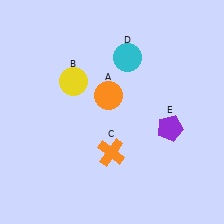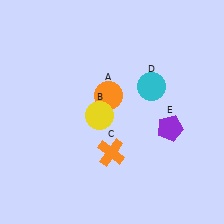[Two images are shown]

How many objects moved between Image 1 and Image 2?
2 objects moved between the two images.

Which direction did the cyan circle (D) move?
The cyan circle (D) moved down.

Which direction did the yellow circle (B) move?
The yellow circle (B) moved down.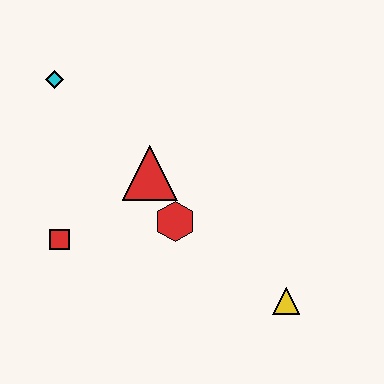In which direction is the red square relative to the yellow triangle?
The red square is to the left of the yellow triangle.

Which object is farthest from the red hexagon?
The cyan diamond is farthest from the red hexagon.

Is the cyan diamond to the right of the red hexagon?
No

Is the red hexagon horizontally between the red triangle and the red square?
No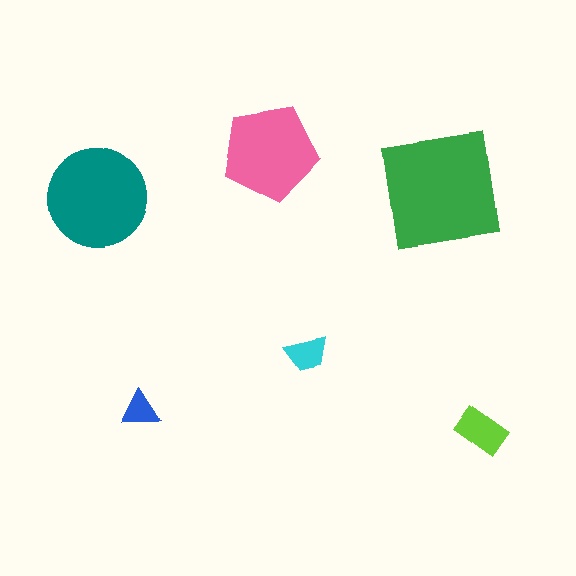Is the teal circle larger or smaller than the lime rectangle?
Larger.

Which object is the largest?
The green square.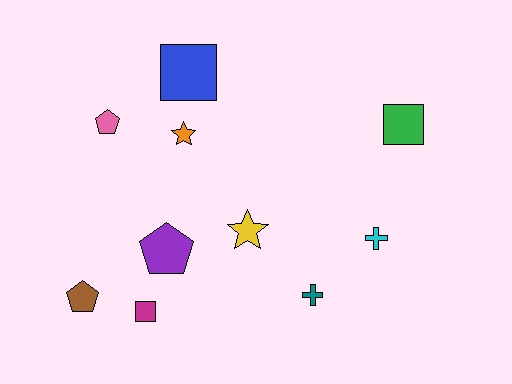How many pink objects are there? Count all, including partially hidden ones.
There is 1 pink object.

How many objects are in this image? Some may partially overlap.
There are 10 objects.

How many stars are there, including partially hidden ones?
There are 2 stars.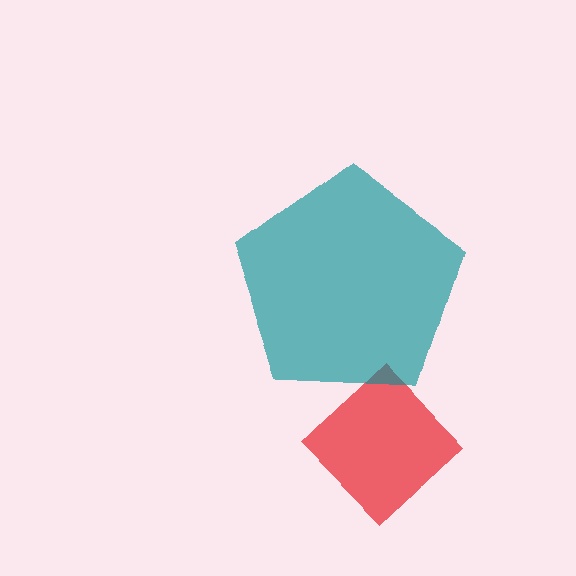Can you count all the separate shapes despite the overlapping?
Yes, there are 2 separate shapes.